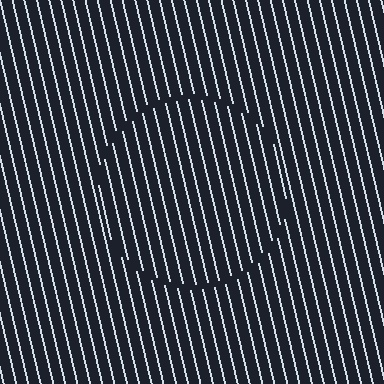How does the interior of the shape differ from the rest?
The interior of the shape contains the same grating, shifted by half a period — the contour is defined by the phase discontinuity where line-ends from the inner and outer gratings abut.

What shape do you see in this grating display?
An illusory circle. The interior of the shape contains the same grating, shifted by half a period — the contour is defined by the phase discontinuity where line-ends from the inner and outer gratings abut.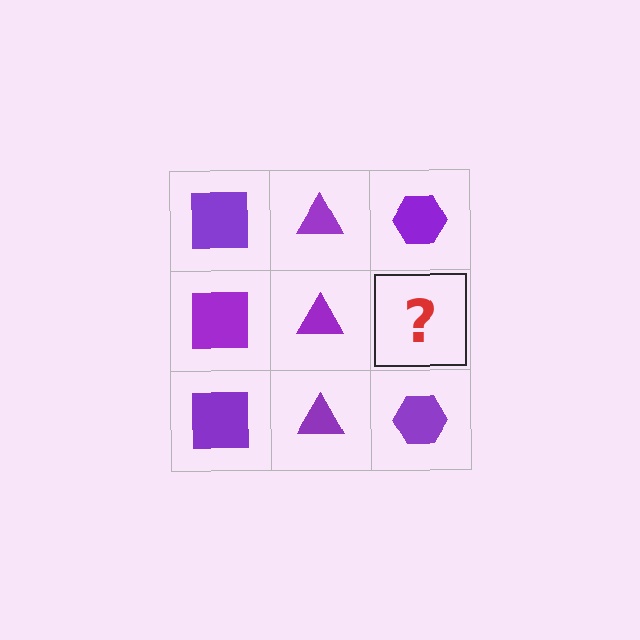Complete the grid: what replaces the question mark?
The question mark should be replaced with a purple hexagon.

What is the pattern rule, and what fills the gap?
The rule is that each column has a consistent shape. The gap should be filled with a purple hexagon.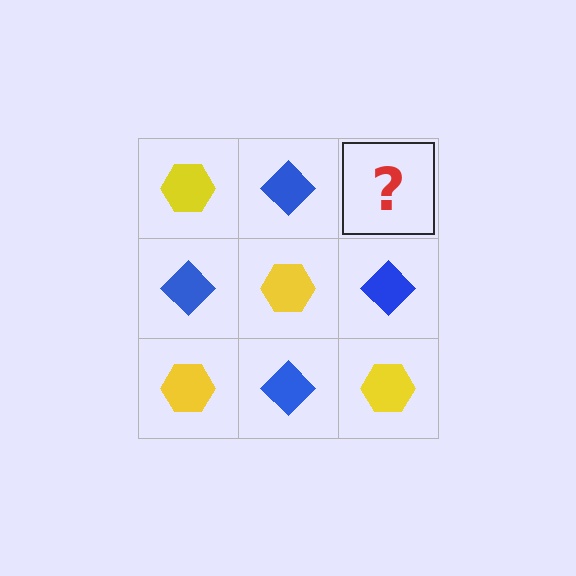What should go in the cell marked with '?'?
The missing cell should contain a yellow hexagon.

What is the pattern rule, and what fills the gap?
The rule is that it alternates yellow hexagon and blue diamond in a checkerboard pattern. The gap should be filled with a yellow hexagon.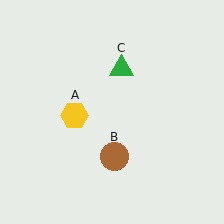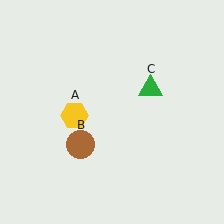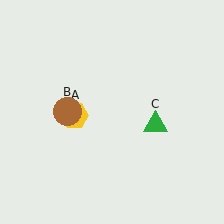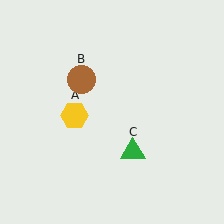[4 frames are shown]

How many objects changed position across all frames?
2 objects changed position: brown circle (object B), green triangle (object C).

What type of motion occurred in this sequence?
The brown circle (object B), green triangle (object C) rotated clockwise around the center of the scene.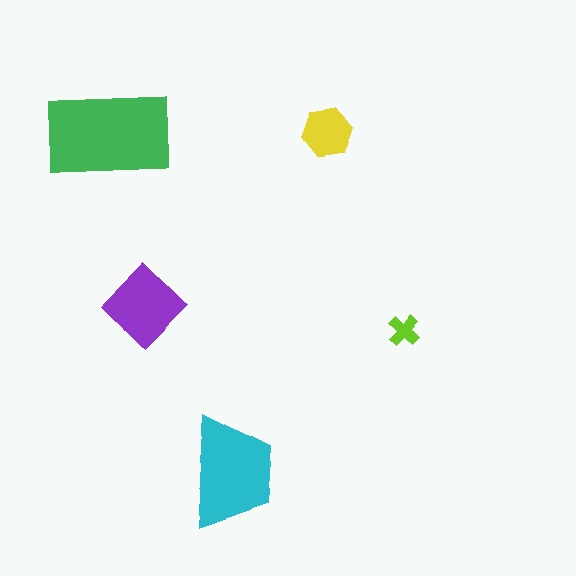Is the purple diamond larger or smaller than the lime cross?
Larger.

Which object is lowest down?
The cyan trapezoid is bottommost.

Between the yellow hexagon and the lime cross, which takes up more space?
The yellow hexagon.